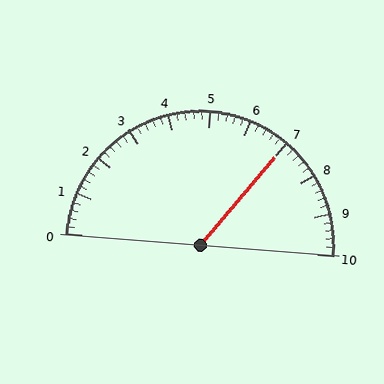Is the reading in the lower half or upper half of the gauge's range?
The reading is in the upper half of the range (0 to 10).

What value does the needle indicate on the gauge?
The needle indicates approximately 7.0.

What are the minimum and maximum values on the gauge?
The gauge ranges from 0 to 10.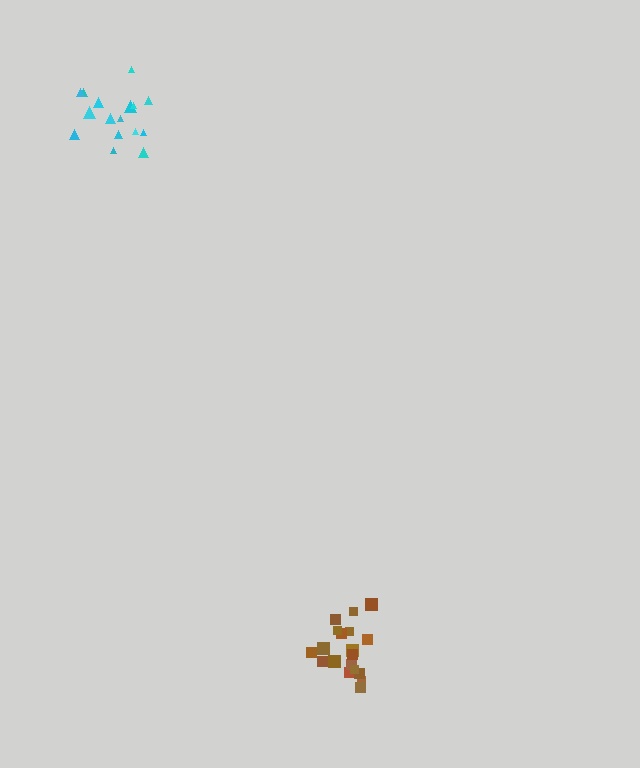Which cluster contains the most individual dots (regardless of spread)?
Brown (19).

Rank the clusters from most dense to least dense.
brown, cyan.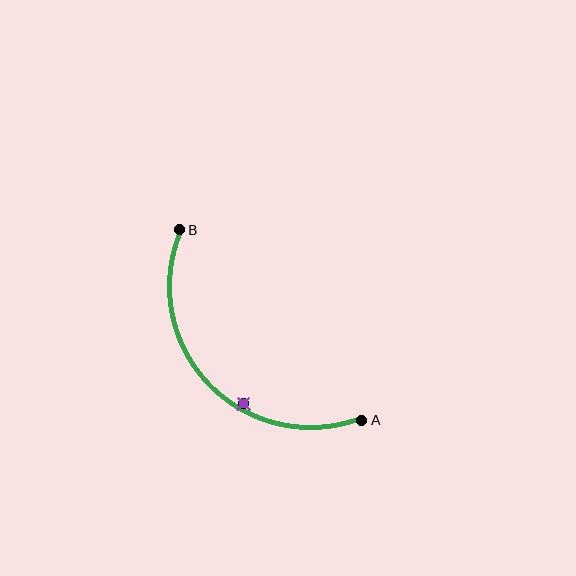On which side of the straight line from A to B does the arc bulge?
The arc bulges below and to the left of the straight line connecting A and B.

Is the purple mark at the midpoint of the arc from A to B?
No — the purple mark does not lie on the arc at all. It sits slightly inside the curve.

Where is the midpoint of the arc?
The arc midpoint is the point on the curve farthest from the straight line joining A and B. It sits below and to the left of that line.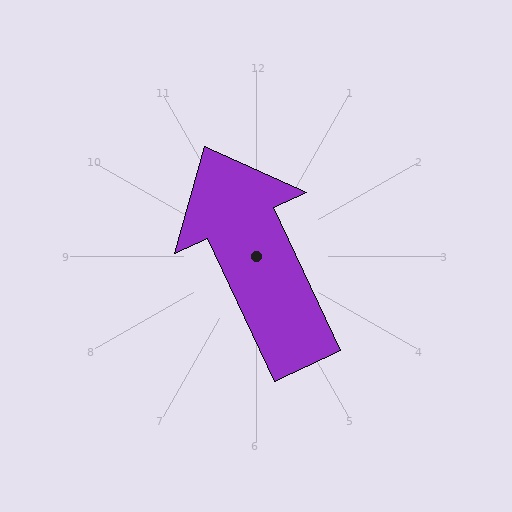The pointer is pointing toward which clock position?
Roughly 11 o'clock.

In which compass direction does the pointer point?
Northwest.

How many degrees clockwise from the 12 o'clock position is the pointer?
Approximately 335 degrees.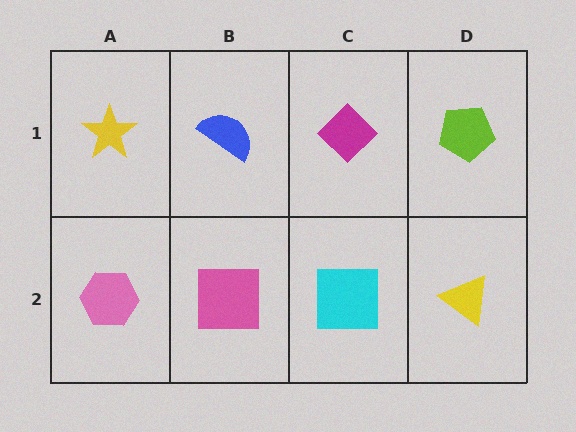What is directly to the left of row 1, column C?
A blue semicircle.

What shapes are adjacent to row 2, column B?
A blue semicircle (row 1, column B), a pink hexagon (row 2, column A), a cyan square (row 2, column C).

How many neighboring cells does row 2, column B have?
3.